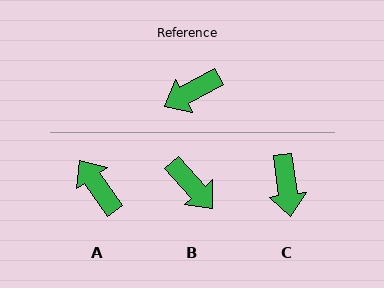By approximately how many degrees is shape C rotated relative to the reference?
Approximately 69 degrees counter-clockwise.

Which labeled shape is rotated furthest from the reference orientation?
B, about 103 degrees away.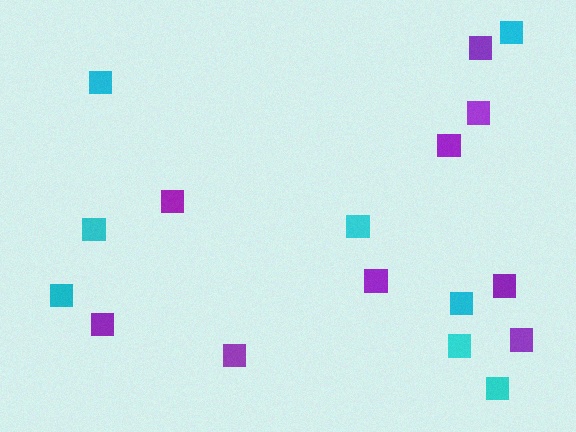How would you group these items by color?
There are 2 groups: one group of purple squares (9) and one group of cyan squares (8).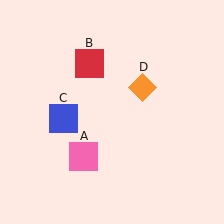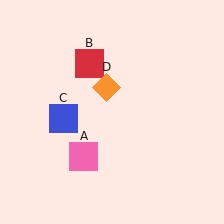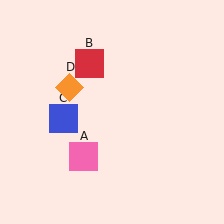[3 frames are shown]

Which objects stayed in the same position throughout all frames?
Pink square (object A) and red square (object B) and blue square (object C) remained stationary.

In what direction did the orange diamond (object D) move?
The orange diamond (object D) moved left.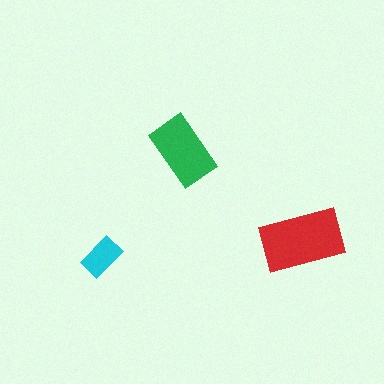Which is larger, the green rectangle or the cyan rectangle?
The green one.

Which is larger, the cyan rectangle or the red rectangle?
The red one.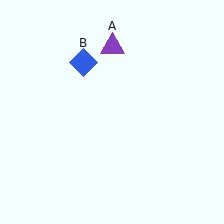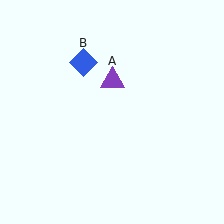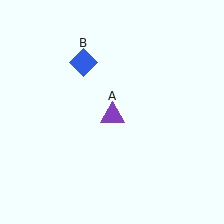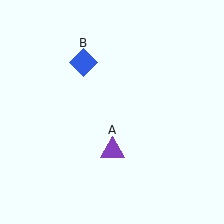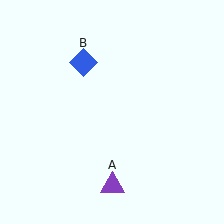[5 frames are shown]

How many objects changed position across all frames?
1 object changed position: purple triangle (object A).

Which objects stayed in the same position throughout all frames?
Blue diamond (object B) remained stationary.